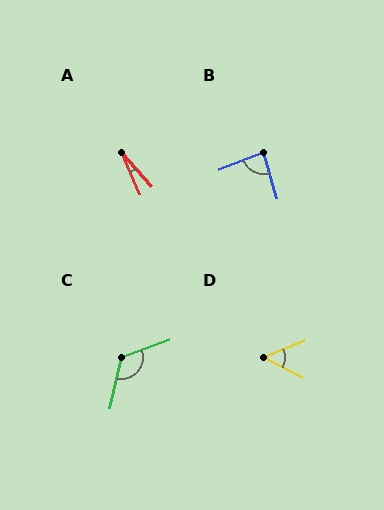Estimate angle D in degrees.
Approximately 50 degrees.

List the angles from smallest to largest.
A (18°), D (50°), B (85°), C (123°).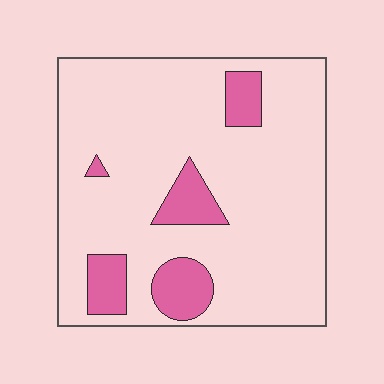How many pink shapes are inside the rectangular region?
5.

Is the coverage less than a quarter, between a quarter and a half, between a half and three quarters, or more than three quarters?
Less than a quarter.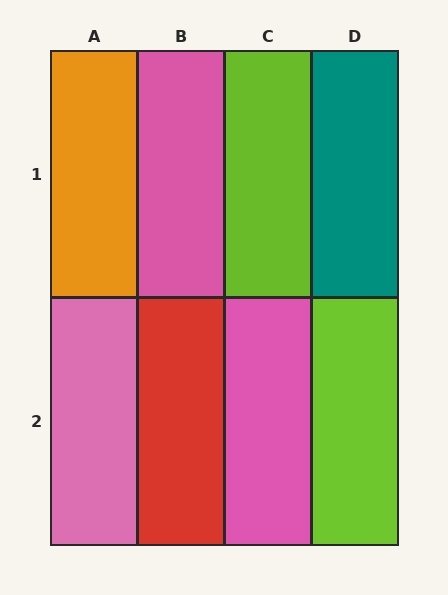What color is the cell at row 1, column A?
Orange.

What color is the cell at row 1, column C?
Lime.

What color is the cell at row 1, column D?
Teal.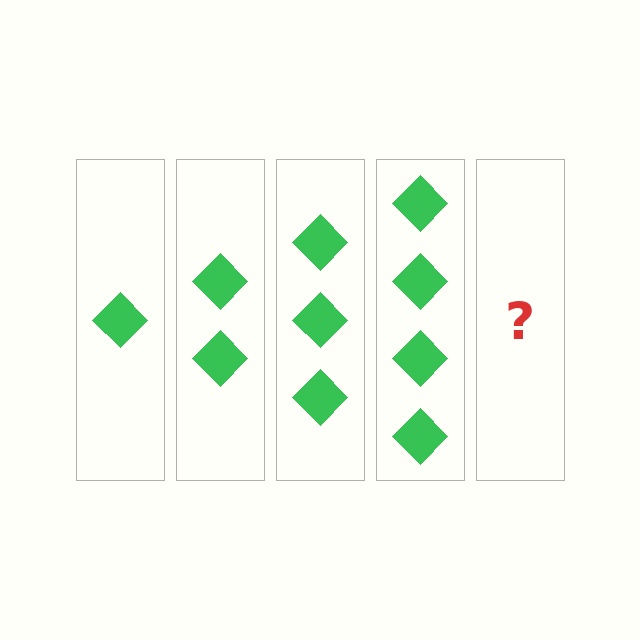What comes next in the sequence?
The next element should be 5 diamonds.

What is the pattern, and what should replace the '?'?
The pattern is that each step adds one more diamond. The '?' should be 5 diamonds.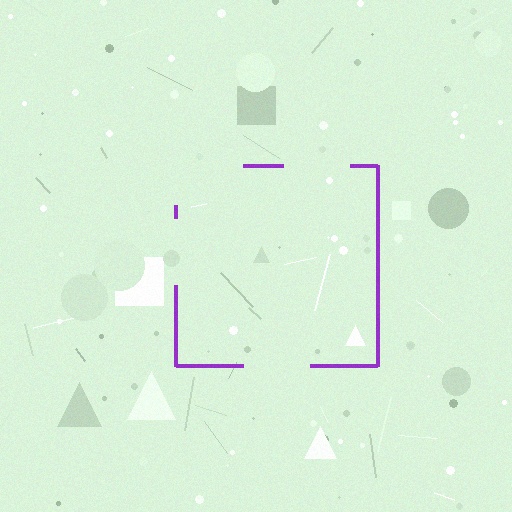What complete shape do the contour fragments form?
The contour fragments form a square.